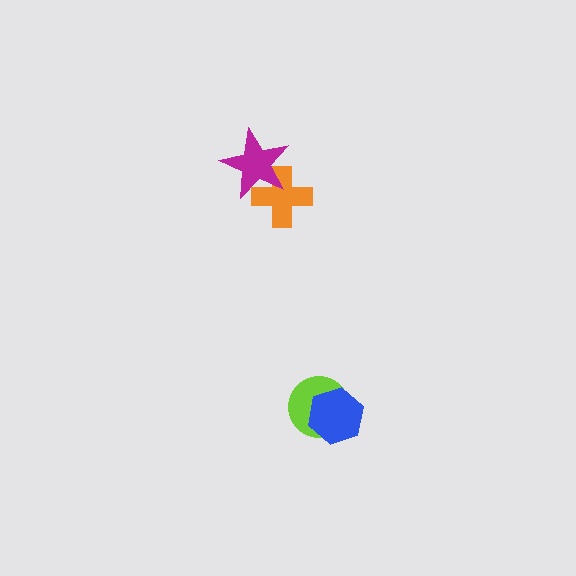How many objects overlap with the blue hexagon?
1 object overlaps with the blue hexagon.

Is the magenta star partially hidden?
No, no other shape covers it.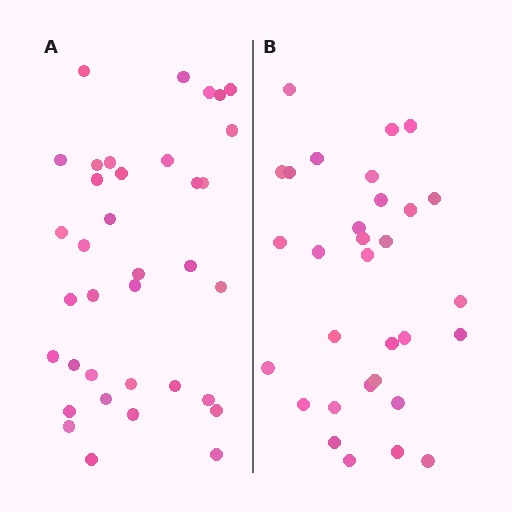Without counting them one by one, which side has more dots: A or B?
Region A (the left region) has more dots.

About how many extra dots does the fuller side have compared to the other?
Region A has about 5 more dots than region B.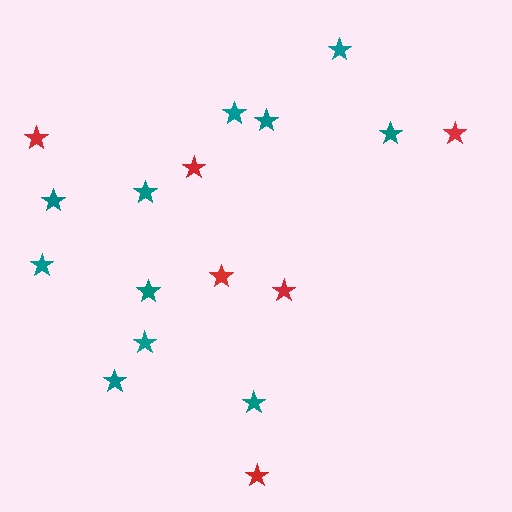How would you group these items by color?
There are 2 groups: one group of teal stars (11) and one group of red stars (6).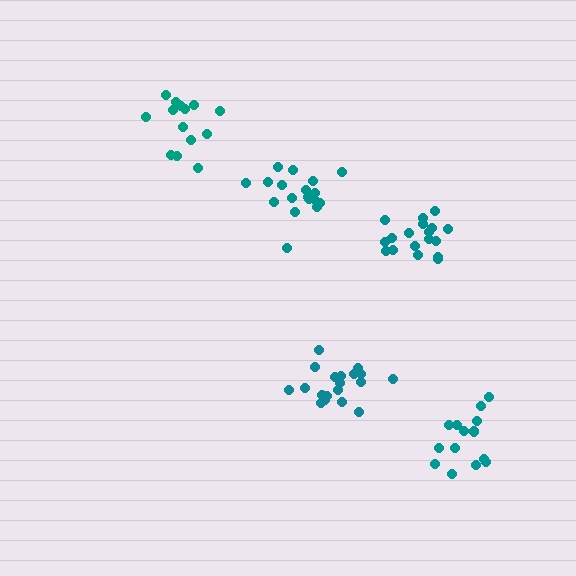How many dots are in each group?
Group 1: 15 dots, Group 2: 19 dots, Group 3: 18 dots, Group 4: 15 dots, Group 5: 18 dots (85 total).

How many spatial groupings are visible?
There are 5 spatial groupings.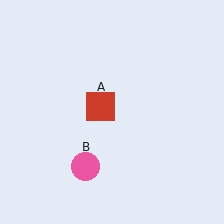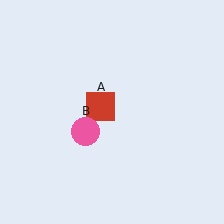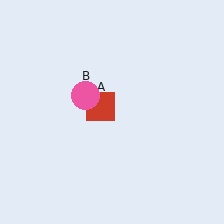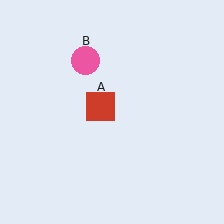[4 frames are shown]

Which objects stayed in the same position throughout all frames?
Red square (object A) remained stationary.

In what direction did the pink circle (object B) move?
The pink circle (object B) moved up.